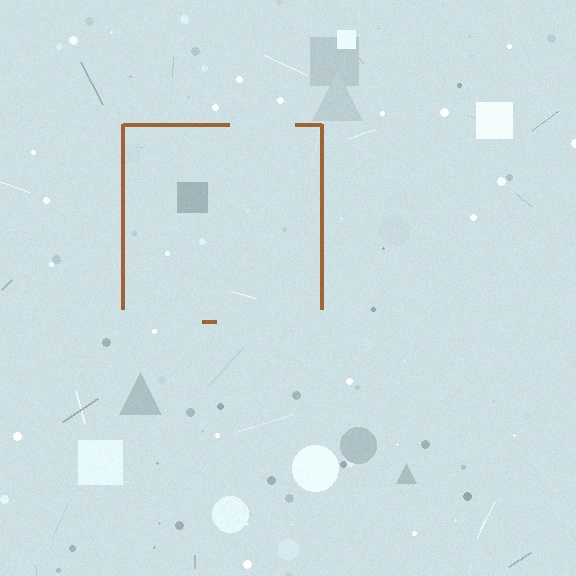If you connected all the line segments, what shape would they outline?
They would outline a square.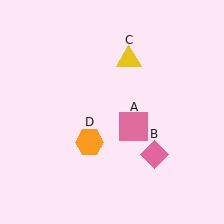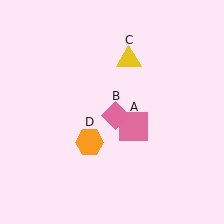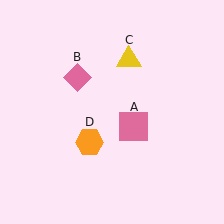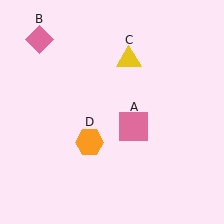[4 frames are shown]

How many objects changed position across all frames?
1 object changed position: pink diamond (object B).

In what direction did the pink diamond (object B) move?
The pink diamond (object B) moved up and to the left.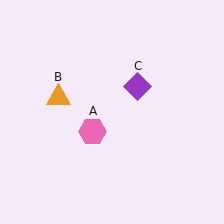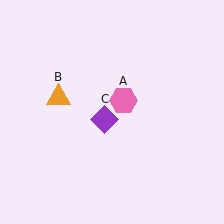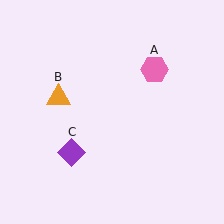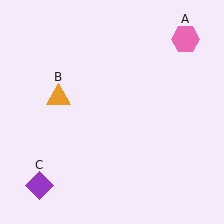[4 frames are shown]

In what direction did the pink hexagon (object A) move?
The pink hexagon (object A) moved up and to the right.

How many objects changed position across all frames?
2 objects changed position: pink hexagon (object A), purple diamond (object C).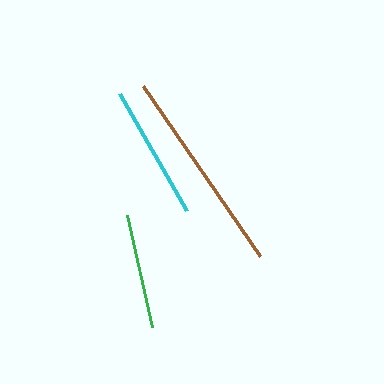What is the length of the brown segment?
The brown segment is approximately 207 pixels long.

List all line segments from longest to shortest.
From longest to shortest: brown, cyan, green.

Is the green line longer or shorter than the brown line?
The brown line is longer than the green line.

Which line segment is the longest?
The brown line is the longest at approximately 207 pixels.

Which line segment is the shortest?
The green line is the shortest at approximately 115 pixels.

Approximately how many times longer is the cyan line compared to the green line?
The cyan line is approximately 1.2 times the length of the green line.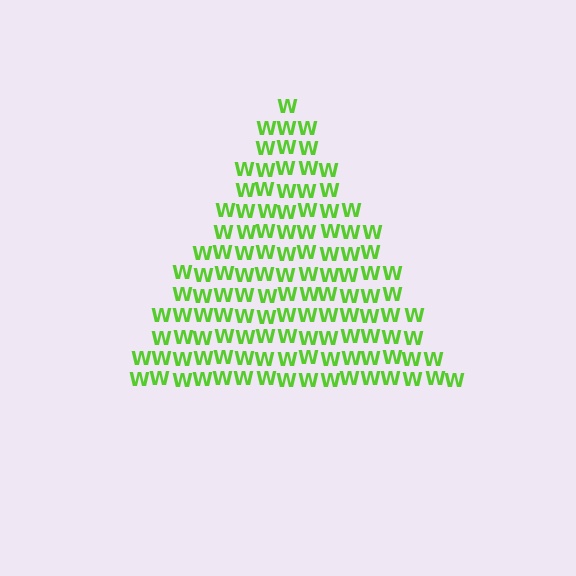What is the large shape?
The large shape is a triangle.